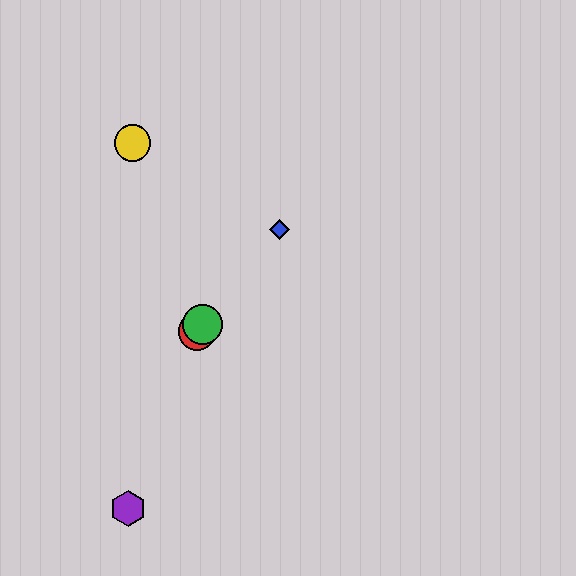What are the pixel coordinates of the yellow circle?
The yellow circle is at (133, 143).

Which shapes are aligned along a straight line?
The red circle, the blue diamond, the green circle are aligned along a straight line.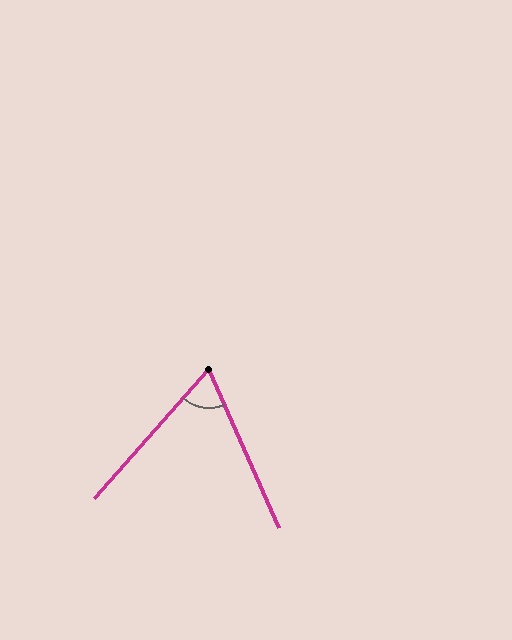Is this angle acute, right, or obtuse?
It is acute.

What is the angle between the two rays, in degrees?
Approximately 65 degrees.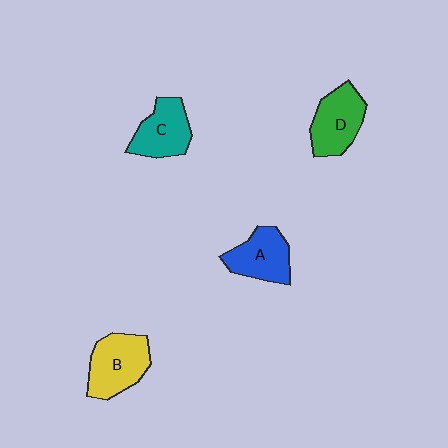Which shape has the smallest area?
Shape C (teal).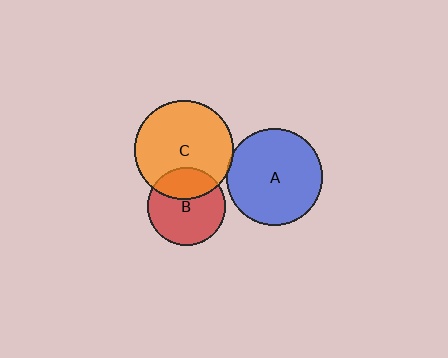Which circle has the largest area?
Circle C (orange).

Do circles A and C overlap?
Yes.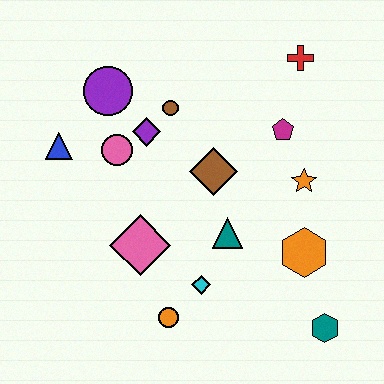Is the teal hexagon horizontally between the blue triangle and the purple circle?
No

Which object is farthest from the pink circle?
The teal hexagon is farthest from the pink circle.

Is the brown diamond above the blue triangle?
No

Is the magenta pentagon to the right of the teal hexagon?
No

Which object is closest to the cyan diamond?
The orange circle is closest to the cyan diamond.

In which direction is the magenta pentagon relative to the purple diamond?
The magenta pentagon is to the right of the purple diamond.